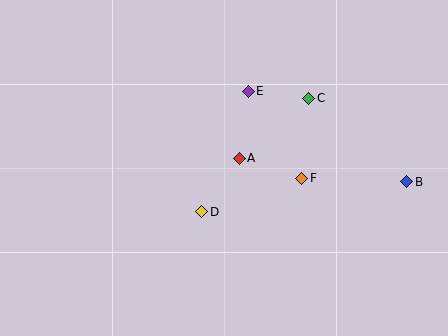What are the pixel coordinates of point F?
Point F is at (302, 178).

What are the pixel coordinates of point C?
Point C is at (309, 98).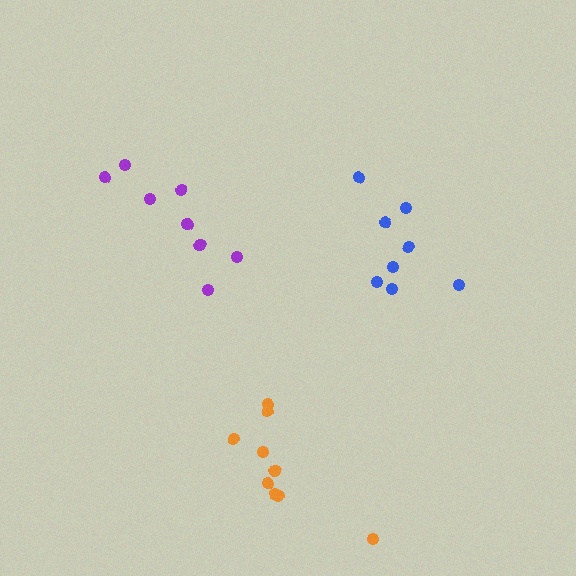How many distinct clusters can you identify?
There are 3 distinct clusters.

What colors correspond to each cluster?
The clusters are colored: purple, blue, orange.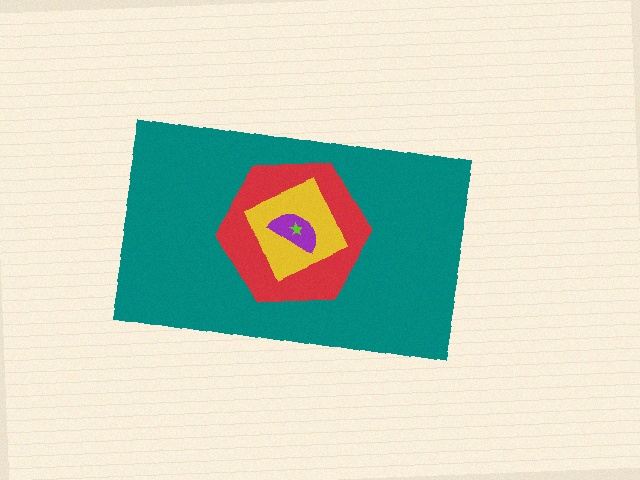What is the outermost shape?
The teal rectangle.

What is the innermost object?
The lime star.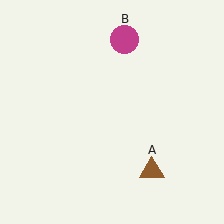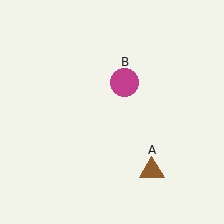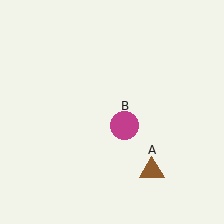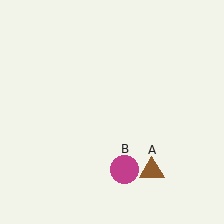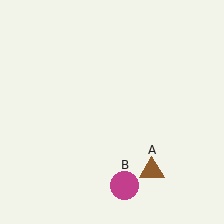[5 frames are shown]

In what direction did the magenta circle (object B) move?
The magenta circle (object B) moved down.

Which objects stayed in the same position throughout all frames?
Brown triangle (object A) remained stationary.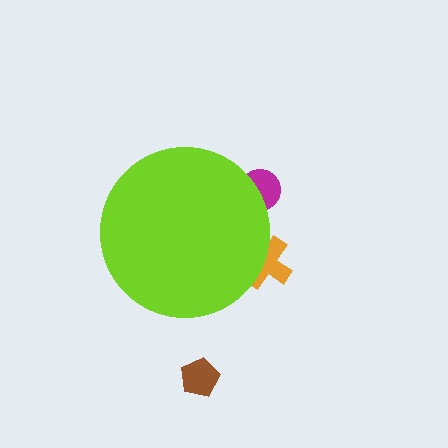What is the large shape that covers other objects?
A lime circle.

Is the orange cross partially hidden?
Yes, the orange cross is partially hidden behind the lime circle.